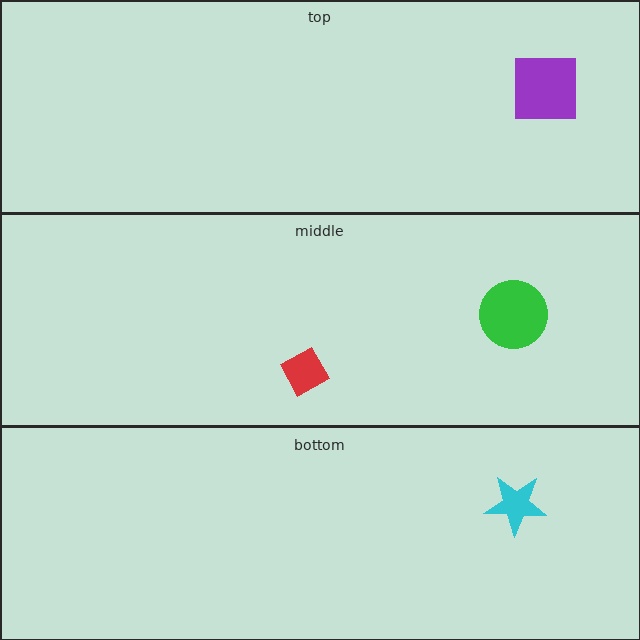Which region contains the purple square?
The top region.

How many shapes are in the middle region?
2.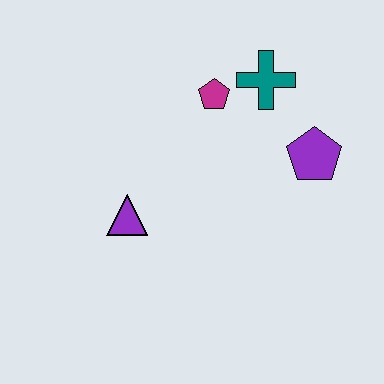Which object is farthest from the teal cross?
The purple triangle is farthest from the teal cross.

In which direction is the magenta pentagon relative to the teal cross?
The magenta pentagon is to the left of the teal cross.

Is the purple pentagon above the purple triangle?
Yes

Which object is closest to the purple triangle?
The magenta pentagon is closest to the purple triangle.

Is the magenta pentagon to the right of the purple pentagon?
No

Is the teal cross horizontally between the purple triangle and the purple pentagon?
Yes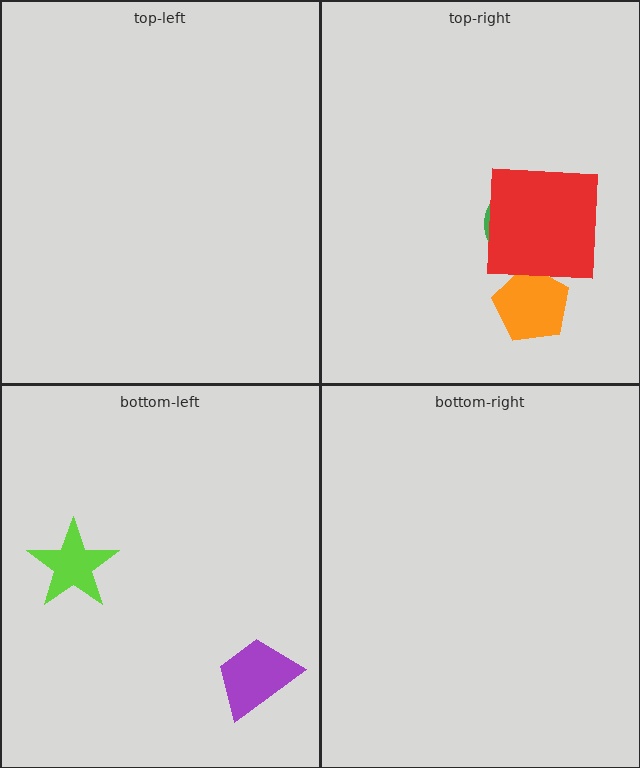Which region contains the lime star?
The bottom-left region.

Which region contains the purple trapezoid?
The bottom-left region.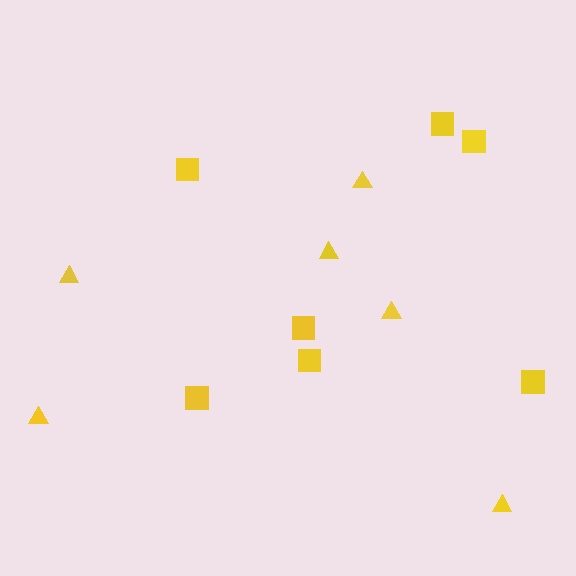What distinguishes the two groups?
There are 2 groups: one group of triangles (6) and one group of squares (7).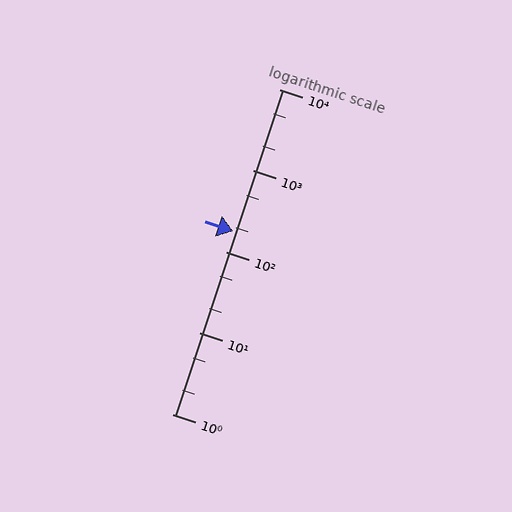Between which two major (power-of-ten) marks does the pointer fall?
The pointer is between 100 and 1000.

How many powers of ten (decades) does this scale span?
The scale spans 4 decades, from 1 to 10000.